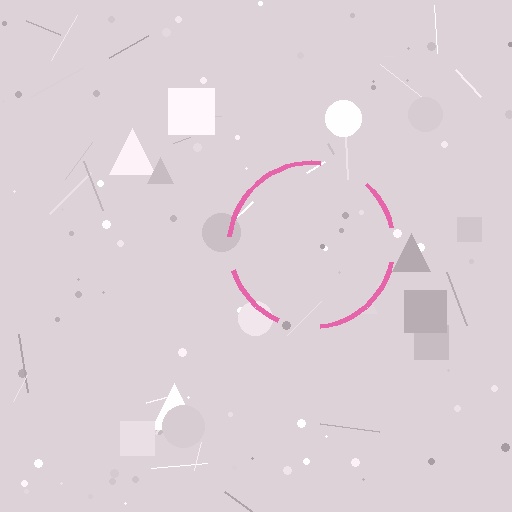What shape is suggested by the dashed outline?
The dashed outline suggests a circle.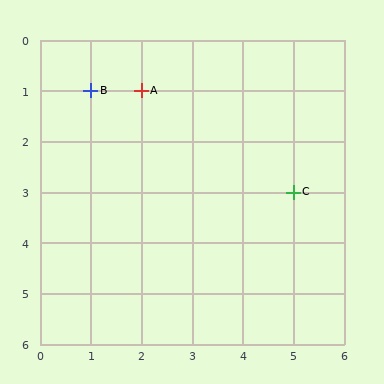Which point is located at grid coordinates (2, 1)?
Point A is at (2, 1).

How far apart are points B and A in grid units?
Points B and A are 1 column apart.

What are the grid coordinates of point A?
Point A is at grid coordinates (2, 1).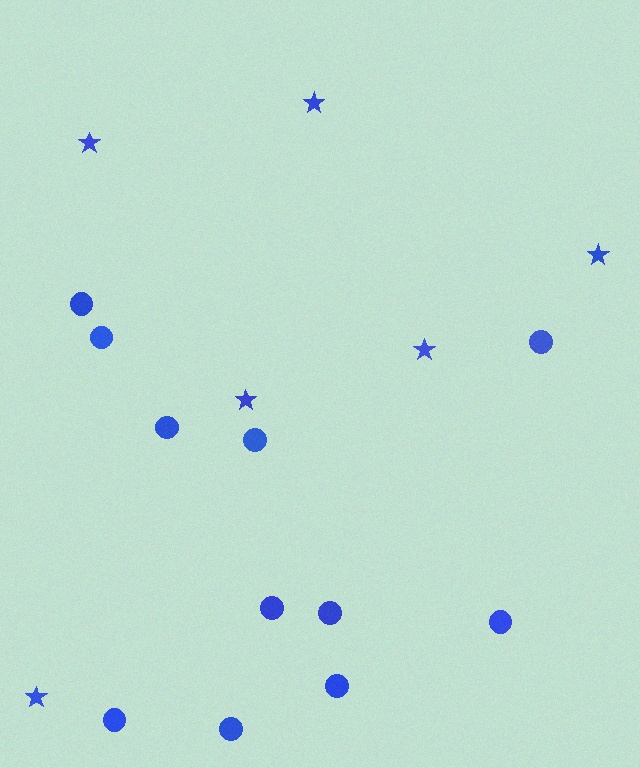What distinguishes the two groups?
There are 2 groups: one group of circles (11) and one group of stars (6).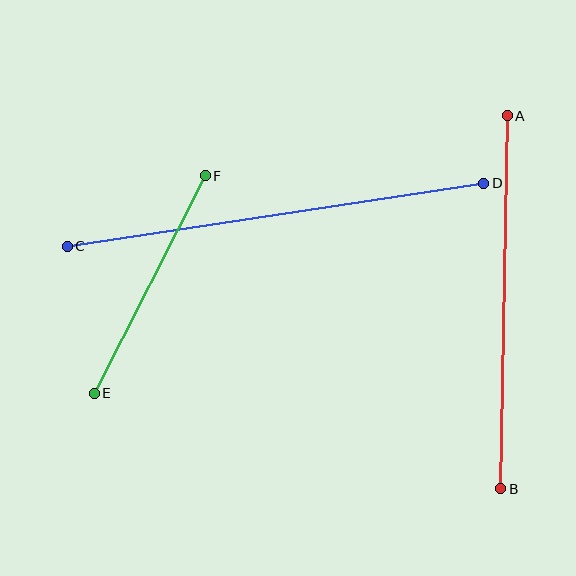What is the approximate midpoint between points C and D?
The midpoint is at approximately (276, 215) pixels.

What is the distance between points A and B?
The distance is approximately 373 pixels.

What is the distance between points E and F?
The distance is approximately 244 pixels.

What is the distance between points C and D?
The distance is approximately 422 pixels.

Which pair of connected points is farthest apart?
Points C and D are farthest apart.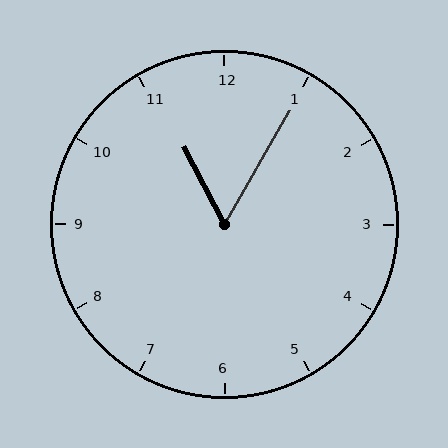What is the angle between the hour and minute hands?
Approximately 58 degrees.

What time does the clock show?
11:05.